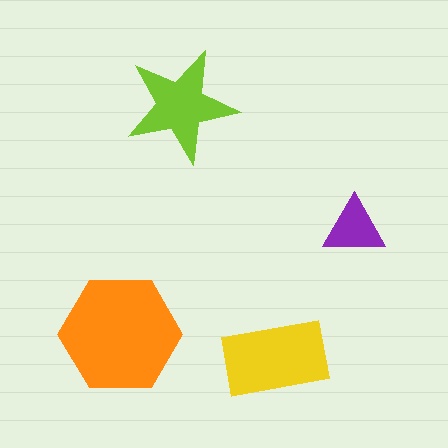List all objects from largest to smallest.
The orange hexagon, the yellow rectangle, the lime star, the purple triangle.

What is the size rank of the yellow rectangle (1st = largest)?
2nd.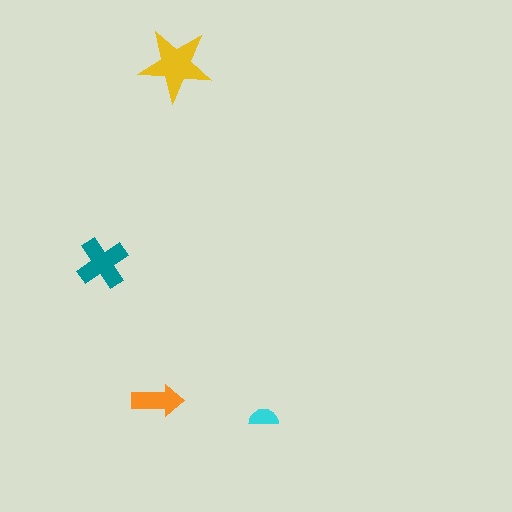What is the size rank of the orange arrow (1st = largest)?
3rd.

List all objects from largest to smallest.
The yellow star, the teal cross, the orange arrow, the cyan semicircle.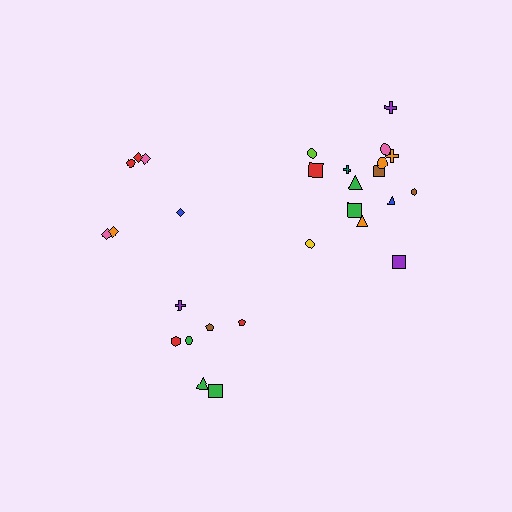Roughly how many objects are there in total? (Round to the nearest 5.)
Roughly 30 objects in total.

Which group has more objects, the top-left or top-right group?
The top-right group.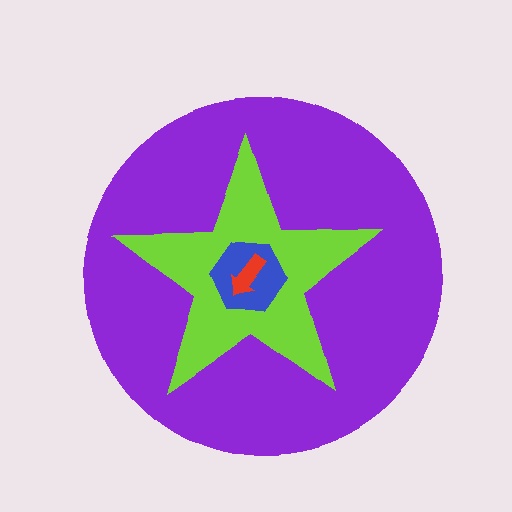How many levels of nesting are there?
4.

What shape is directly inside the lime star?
The blue hexagon.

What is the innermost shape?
The red arrow.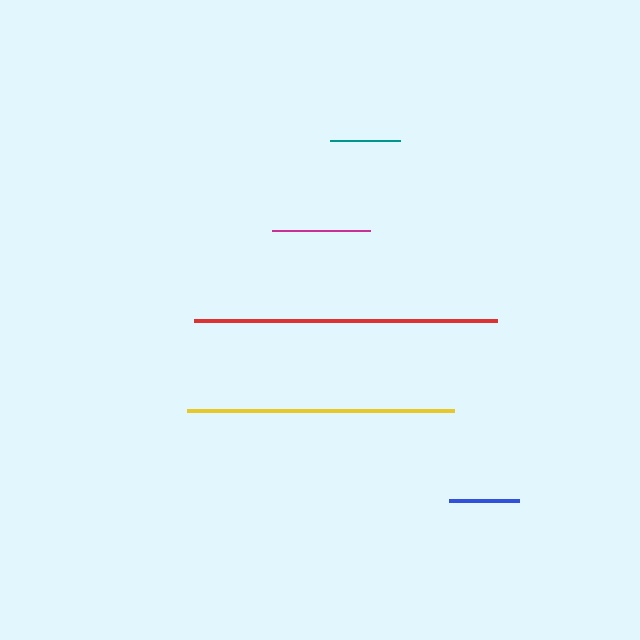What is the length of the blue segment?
The blue segment is approximately 71 pixels long.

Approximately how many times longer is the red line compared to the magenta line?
The red line is approximately 3.1 times the length of the magenta line.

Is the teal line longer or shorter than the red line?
The red line is longer than the teal line.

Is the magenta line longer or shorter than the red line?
The red line is longer than the magenta line.